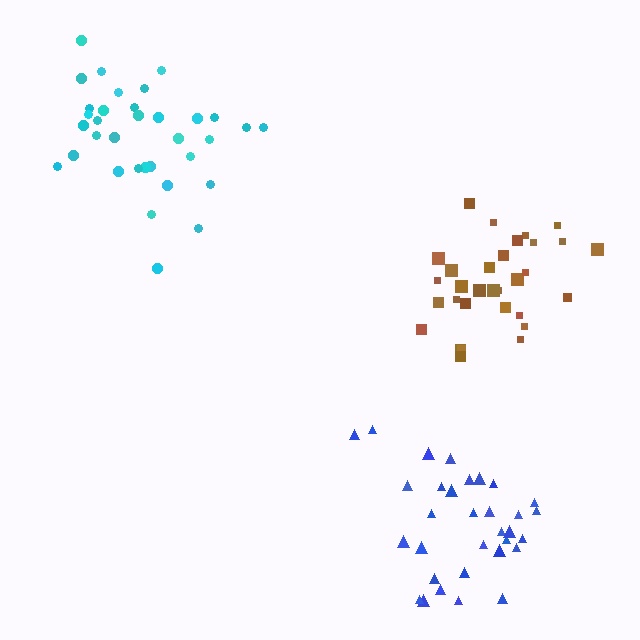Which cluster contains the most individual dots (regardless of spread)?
Cyan (34).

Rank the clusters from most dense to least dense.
cyan, blue, brown.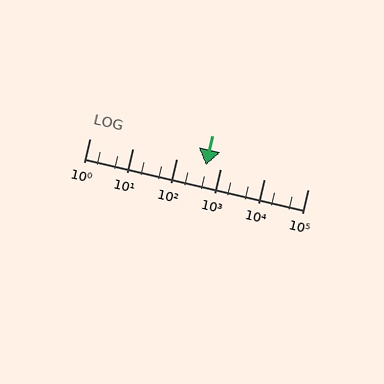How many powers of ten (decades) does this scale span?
The scale spans 5 decades, from 1 to 100000.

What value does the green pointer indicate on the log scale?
The pointer indicates approximately 460.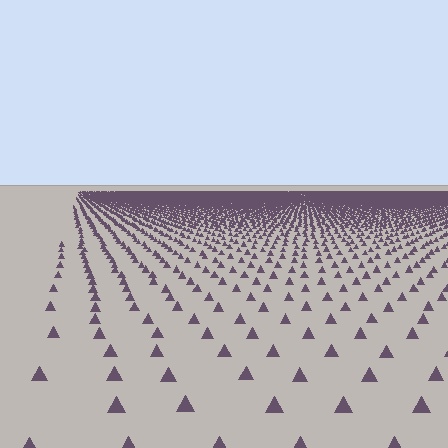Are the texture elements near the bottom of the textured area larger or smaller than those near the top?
Larger. Near the bottom, elements are closer to the viewer and appear at a bigger on-screen size.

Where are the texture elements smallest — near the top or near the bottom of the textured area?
Near the top.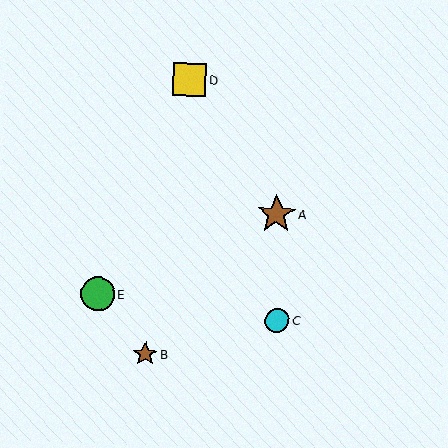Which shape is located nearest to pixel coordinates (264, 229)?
The brown star (labeled A) at (276, 214) is nearest to that location.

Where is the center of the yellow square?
The center of the yellow square is at (190, 80).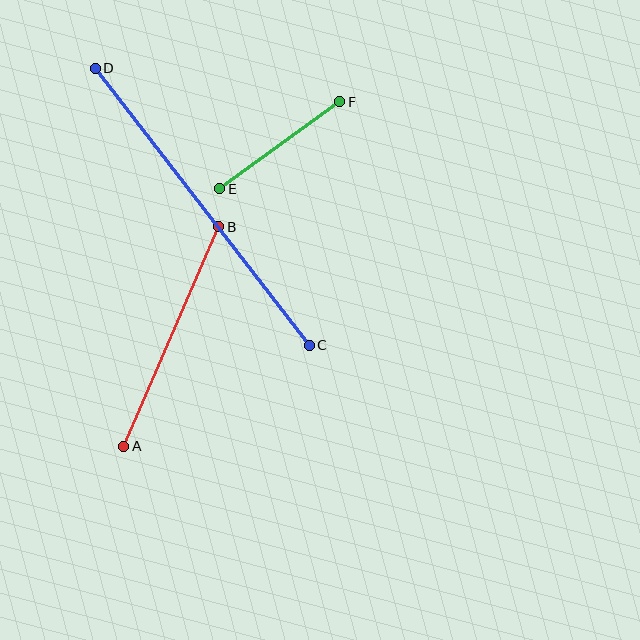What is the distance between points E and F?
The distance is approximately 148 pixels.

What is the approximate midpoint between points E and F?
The midpoint is at approximately (280, 145) pixels.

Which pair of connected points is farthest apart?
Points C and D are farthest apart.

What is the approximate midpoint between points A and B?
The midpoint is at approximately (171, 336) pixels.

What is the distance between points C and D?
The distance is approximately 350 pixels.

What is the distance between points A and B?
The distance is approximately 239 pixels.